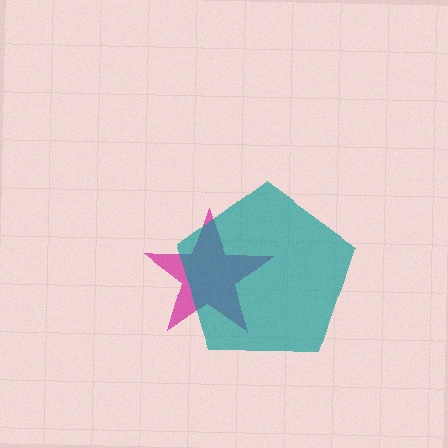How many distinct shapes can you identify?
There are 2 distinct shapes: a magenta star, a teal pentagon.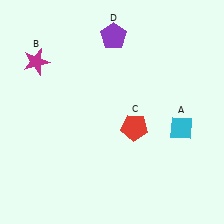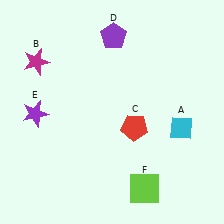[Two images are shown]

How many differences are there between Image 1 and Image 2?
There are 2 differences between the two images.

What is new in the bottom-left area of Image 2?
A purple star (E) was added in the bottom-left area of Image 2.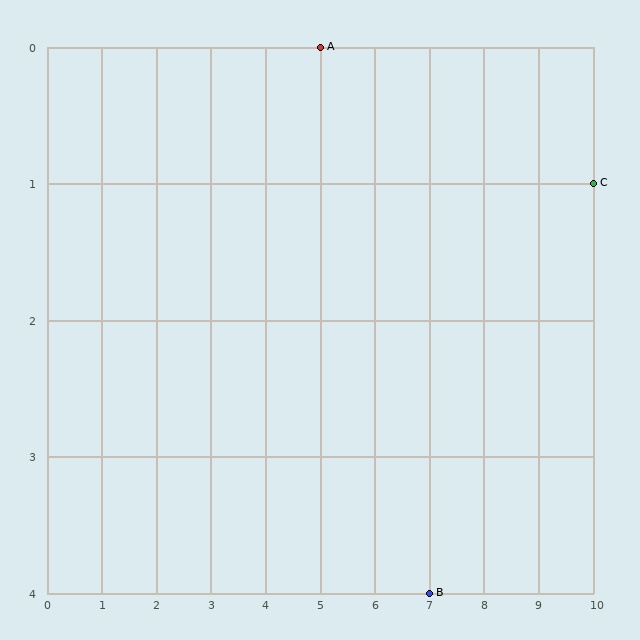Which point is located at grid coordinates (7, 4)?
Point B is at (7, 4).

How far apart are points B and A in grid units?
Points B and A are 2 columns and 4 rows apart (about 4.5 grid units diagonally).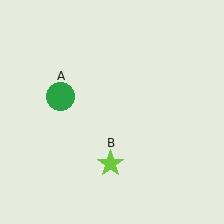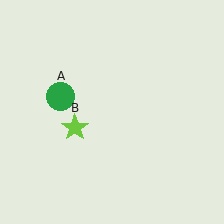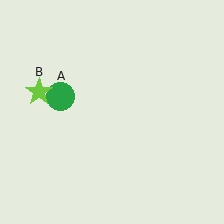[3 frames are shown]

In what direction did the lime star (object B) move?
The lime star (object B) moved up and to the left.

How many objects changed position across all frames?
1 object changed position: lime star (object B).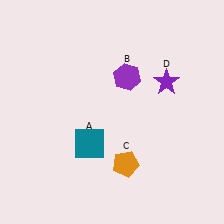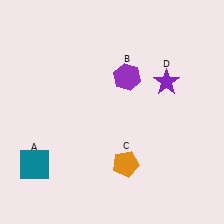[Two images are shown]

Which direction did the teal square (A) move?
The teal square (A) moved left.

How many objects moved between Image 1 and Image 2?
1 object moved between the two images.